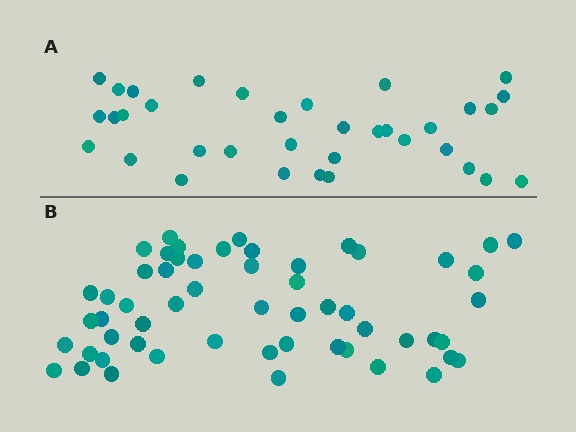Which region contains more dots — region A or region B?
Region B (the bottom region) has more dots.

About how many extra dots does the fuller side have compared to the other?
Region B has approximately 20 more dots than region A.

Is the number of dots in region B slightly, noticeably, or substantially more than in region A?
Region B has substantially more. The ratio is roughly 1.6 to 1.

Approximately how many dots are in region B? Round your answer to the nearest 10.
About 60 dots. (The exact count is 56, which rounds to 60.)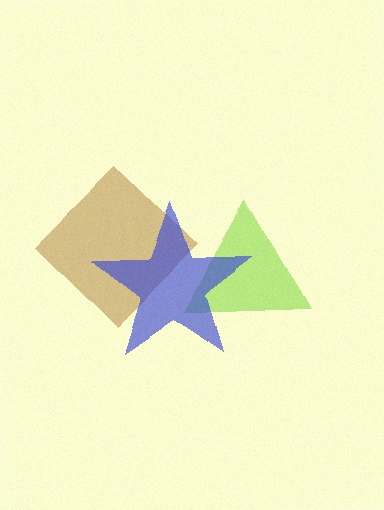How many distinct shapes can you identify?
There are 3 distinct shapes: a lime triangle, a brown diamond, a blue star.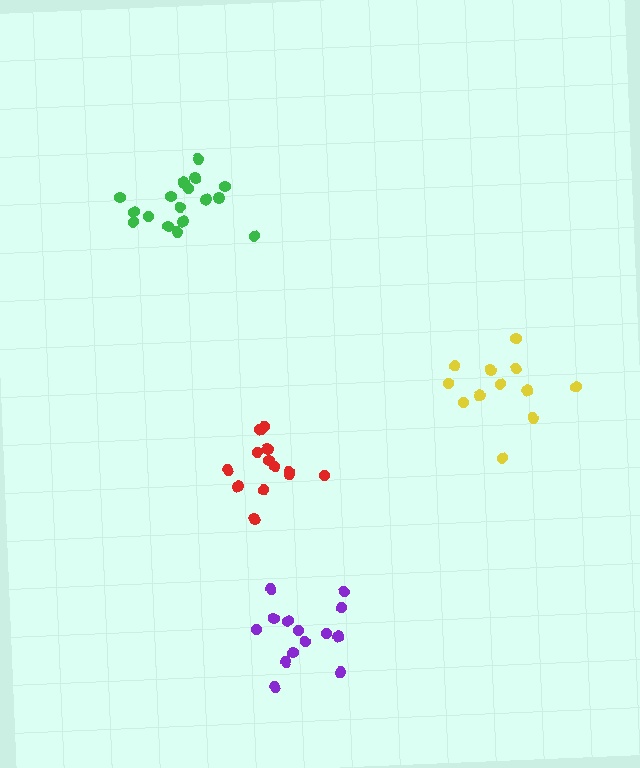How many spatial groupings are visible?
There are 4 spatial groupings.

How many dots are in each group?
Group 1: 14 dots, Group 2: 12 dots, Group 3: 17 dots, Group 4: 14 dots (57 total).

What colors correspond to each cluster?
The clusters are colored: red, yellow, green, purple.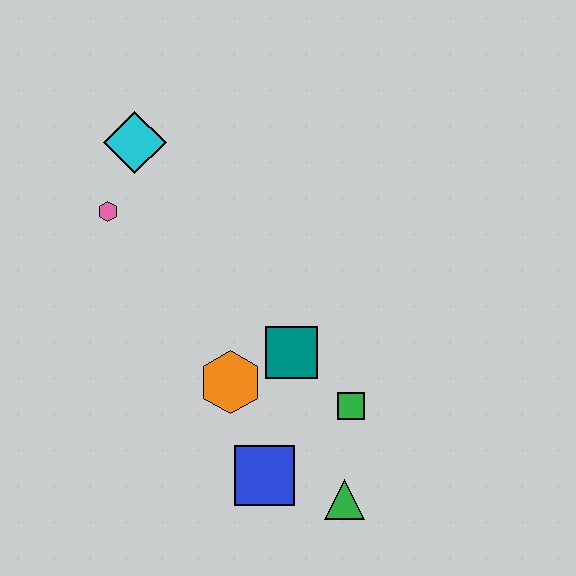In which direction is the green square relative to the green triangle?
The green square is above the green triangle.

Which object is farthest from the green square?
The cyan diamond is farthest from the green square.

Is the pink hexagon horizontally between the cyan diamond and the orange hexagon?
No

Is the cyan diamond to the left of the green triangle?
Yes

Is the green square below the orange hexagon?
Yes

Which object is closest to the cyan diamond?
The pink hexagon is closest to the cyan diamond.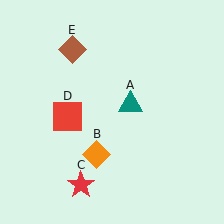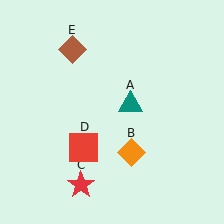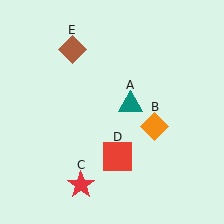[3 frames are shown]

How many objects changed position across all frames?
2 objects changed position: orange diamond (object B), red square (object D).